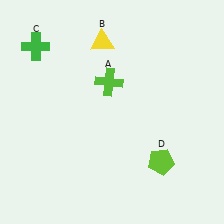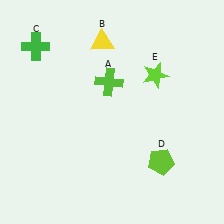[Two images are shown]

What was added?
A lime star (E) was added in Image 2.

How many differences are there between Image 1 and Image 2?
There is 1 difference between the two images.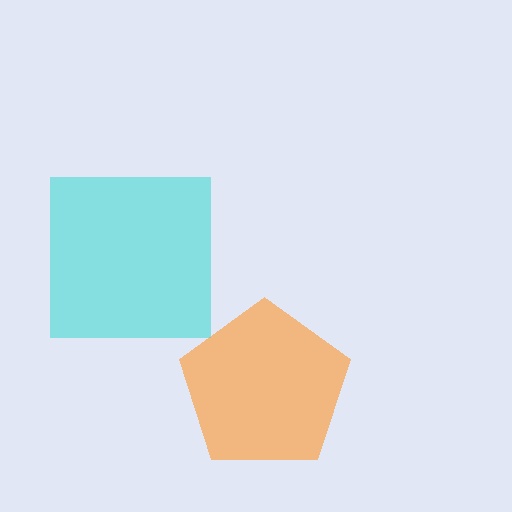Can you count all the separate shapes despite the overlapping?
Yes, there are 2 separate shapes.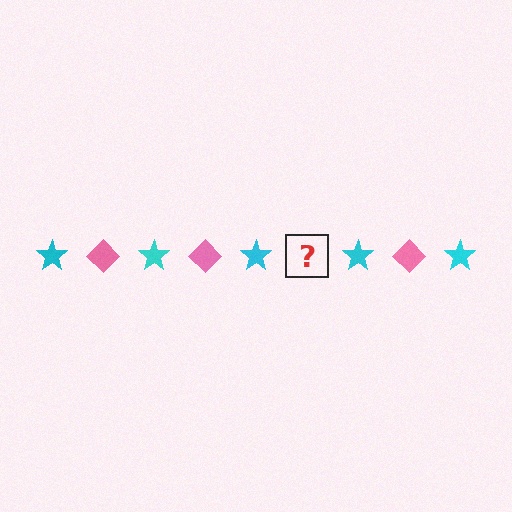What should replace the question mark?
The question mark should be replaced with a pink diamond.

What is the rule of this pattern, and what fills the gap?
The rule is that the pattern alternates between cyan star and pink diamond. The gap should be filled with a pink diamond.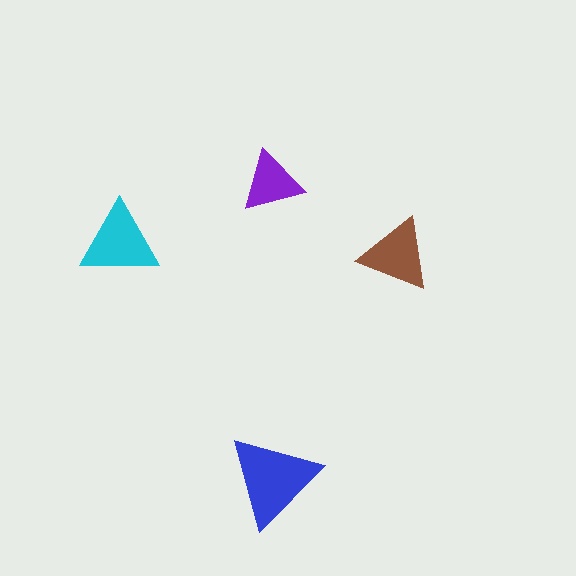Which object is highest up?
The purple triangle is topmost.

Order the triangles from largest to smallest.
the blue one, the cyan one, the brown one, the purple one.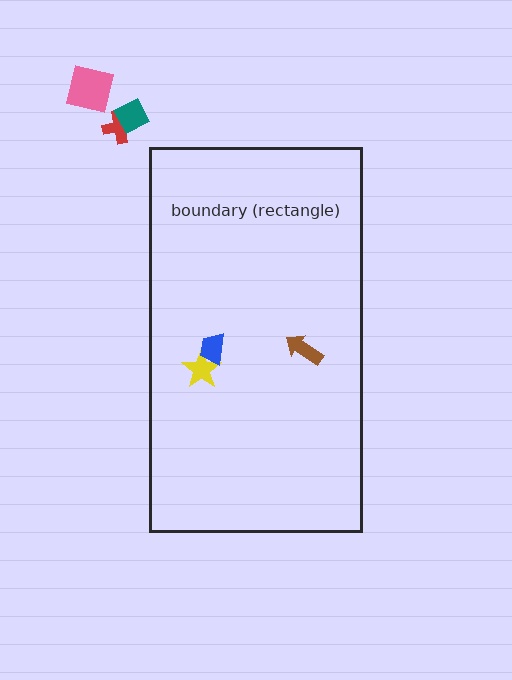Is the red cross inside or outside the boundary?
Outside.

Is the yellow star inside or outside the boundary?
Inside.